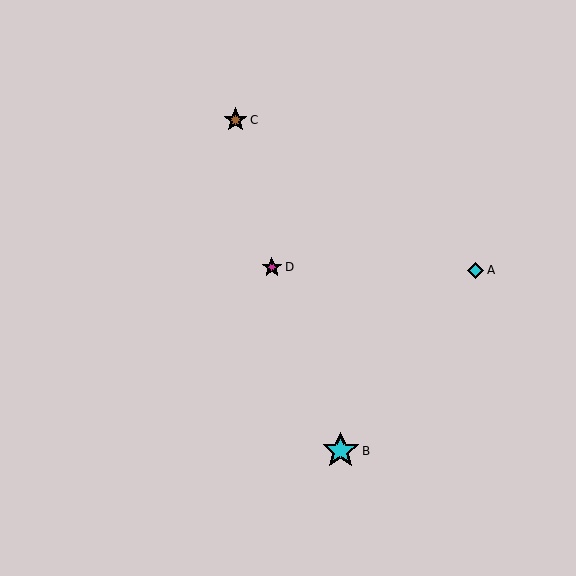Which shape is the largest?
The cyan star (labeled B) is the largest.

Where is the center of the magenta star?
The center of the magenta star is at (272, 267).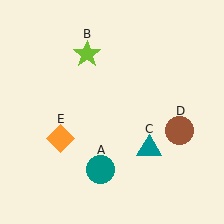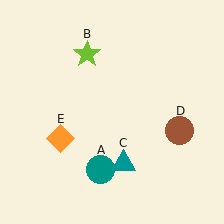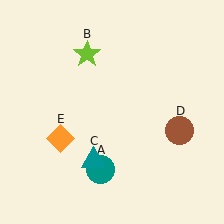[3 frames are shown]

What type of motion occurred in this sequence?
The teal triangle (object C) rotated clockwise around the center of the scene.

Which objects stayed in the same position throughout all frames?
Teal circle (object A) and lime star (object B) and brown circle (object D) and orange diamond (object E) remained stationary.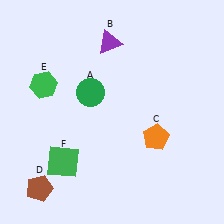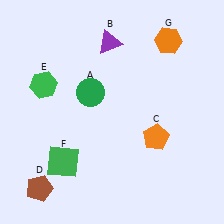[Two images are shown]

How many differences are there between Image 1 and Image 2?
There is 1 difference between the two images.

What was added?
An orange hexagon (G) was added in Image 2.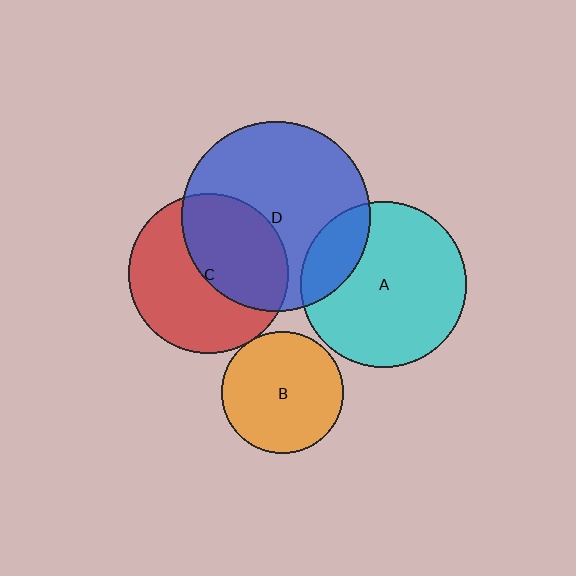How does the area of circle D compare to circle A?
Approximately 1.3 times.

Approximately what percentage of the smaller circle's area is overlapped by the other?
Approximately 45%.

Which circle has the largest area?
Circle D (blue).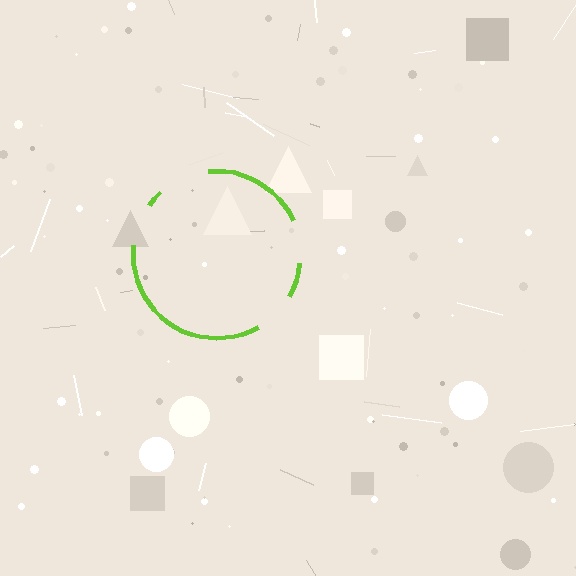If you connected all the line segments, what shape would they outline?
They would outline a circle.